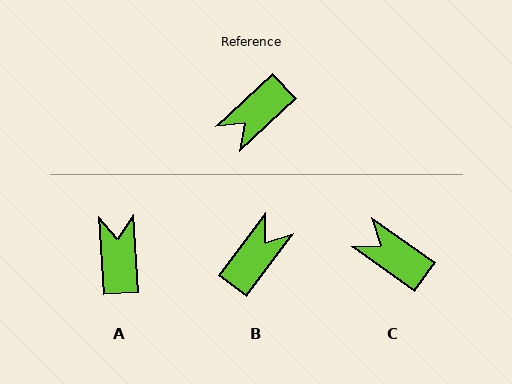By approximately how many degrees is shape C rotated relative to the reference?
Approximately 79 degrees clockwise.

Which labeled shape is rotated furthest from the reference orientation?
B, about 170 degrees away.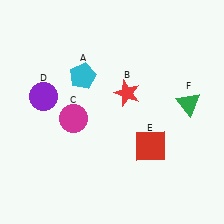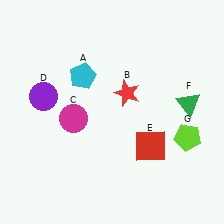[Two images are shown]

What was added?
A lime pentagon (G) was added in Image 2.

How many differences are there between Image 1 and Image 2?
There is 1 difference between the two images.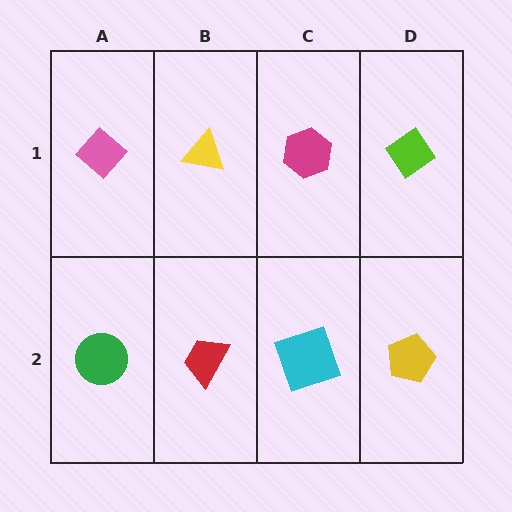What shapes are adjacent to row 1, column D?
A yellow pentagon (row 2, column D), a magenta hexagon (row 1, column C).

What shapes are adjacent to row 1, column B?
A red trapezoid (row 2, column B), a pink diamond (row 1, column A), a magenta hexagon (row 1, column C).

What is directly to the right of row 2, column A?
A red trapezoid.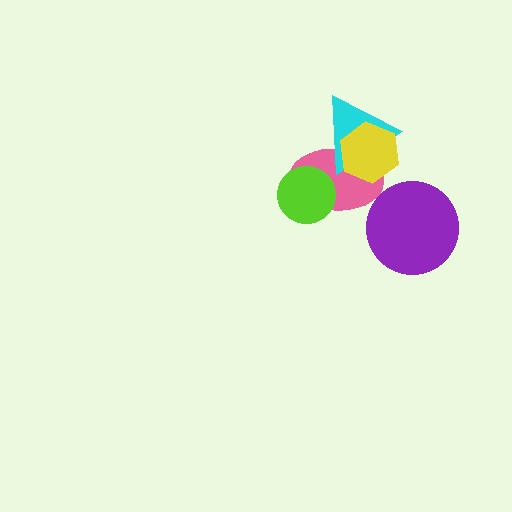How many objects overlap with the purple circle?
0 objects overlap with the purple circle.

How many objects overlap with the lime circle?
1 object overlaps with the lime circle.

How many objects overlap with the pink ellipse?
3 objects overlap with the pink ellipse.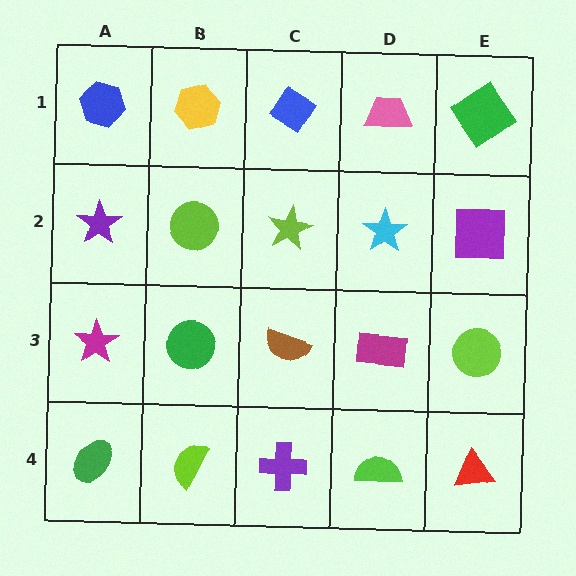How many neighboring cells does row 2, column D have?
4.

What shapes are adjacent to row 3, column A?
A purple star (row 2, column A), a green ellipse (row 4, column A), a green circle (row 3, column B).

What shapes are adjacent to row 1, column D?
A cyan star (row 2, column D), a blue diamond (row 1, column C), a green diamond (row 1, column E).